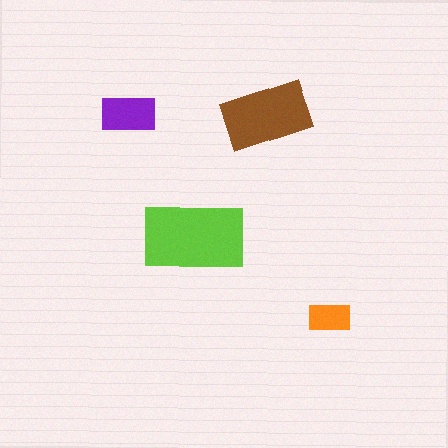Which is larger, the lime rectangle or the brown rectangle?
The lime one.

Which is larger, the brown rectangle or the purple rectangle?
The brown one.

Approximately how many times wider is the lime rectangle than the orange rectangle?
About 2.5 times wider.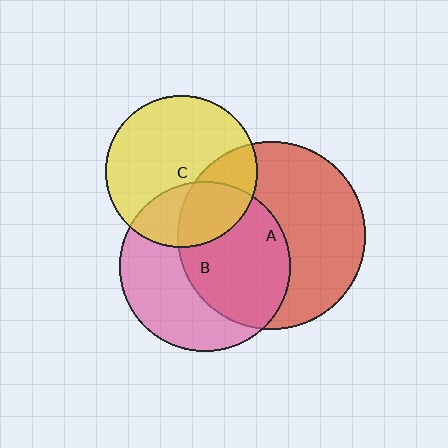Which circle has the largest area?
Circle A (red).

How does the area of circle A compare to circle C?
Approximately 1.5 times.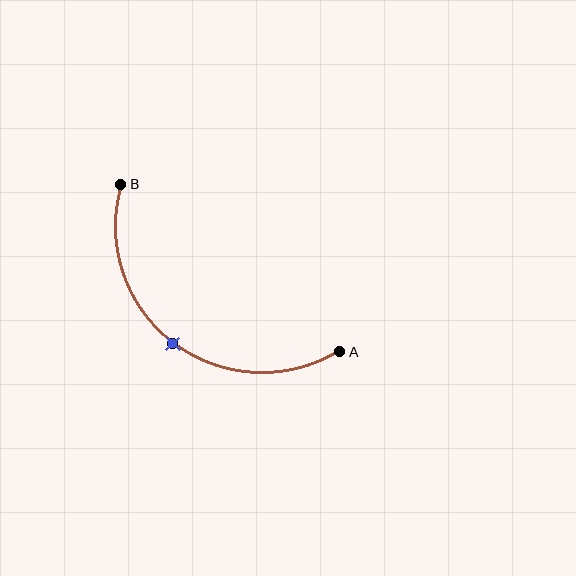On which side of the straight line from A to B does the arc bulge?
The arc bulges below and to the left of the straight line connecting A and B.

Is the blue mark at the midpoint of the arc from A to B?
Yes. The blue mark lies on the arc at equal arc-length from both A and B — it is the arc midpoint.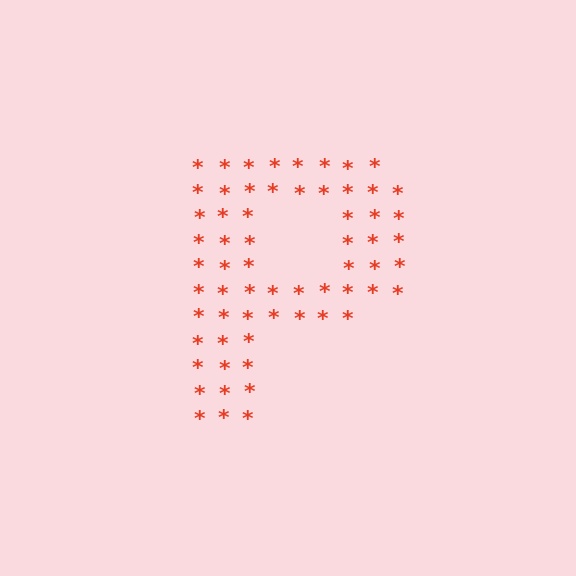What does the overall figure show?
The overall figure shows the letter P.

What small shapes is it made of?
It is made of small asterisks.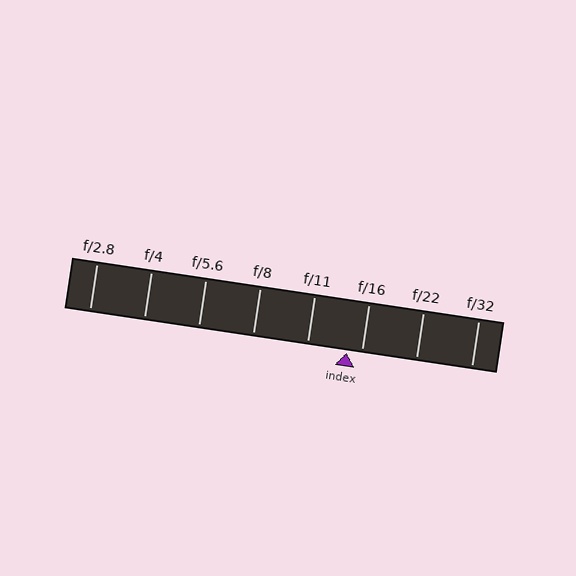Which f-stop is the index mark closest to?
The index mark is closest to f/16.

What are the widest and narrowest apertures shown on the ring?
The widest aperture shown is f/2.8 and the narrowest is f/32.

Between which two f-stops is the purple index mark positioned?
The index mark is between f/11 and f/16.